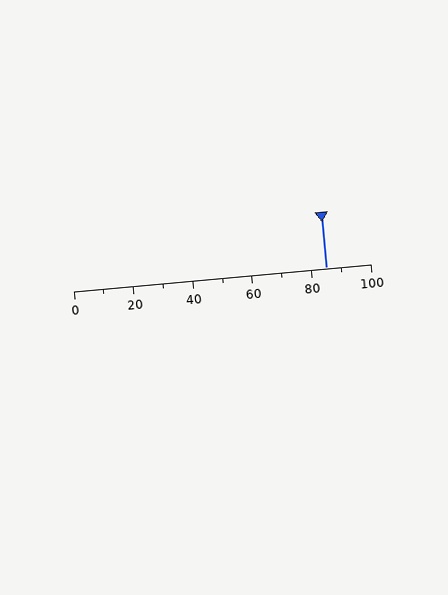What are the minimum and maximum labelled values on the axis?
The axis runs from 0 to 100.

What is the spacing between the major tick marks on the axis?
The major ticks are spaced 20 apart.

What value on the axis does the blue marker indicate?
The marker indicates approximately 85.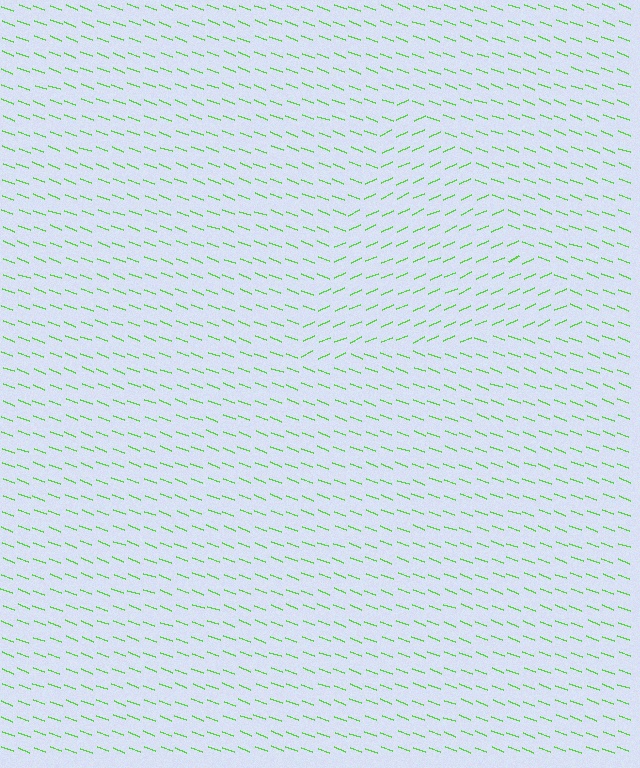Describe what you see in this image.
The image is filled with small lime line segments. A triangle region in the image has lines oriented differently from the surrounding lines, creating a visible texture boundary.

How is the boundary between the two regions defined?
The boundary is defined purely by a change in line orientation (approximately 45 degrees difference). All lines are the same color and thickness.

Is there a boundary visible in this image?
Yes, there is a texture boundary formed by a change in line orientation.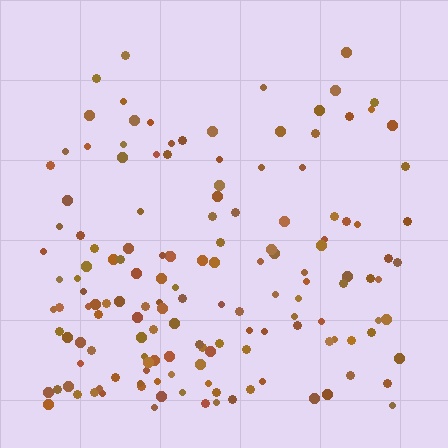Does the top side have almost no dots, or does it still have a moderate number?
Still a moderate number, just noticeably fewer than the bottom.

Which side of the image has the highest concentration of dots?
The bottom.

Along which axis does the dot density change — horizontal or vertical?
Vertical.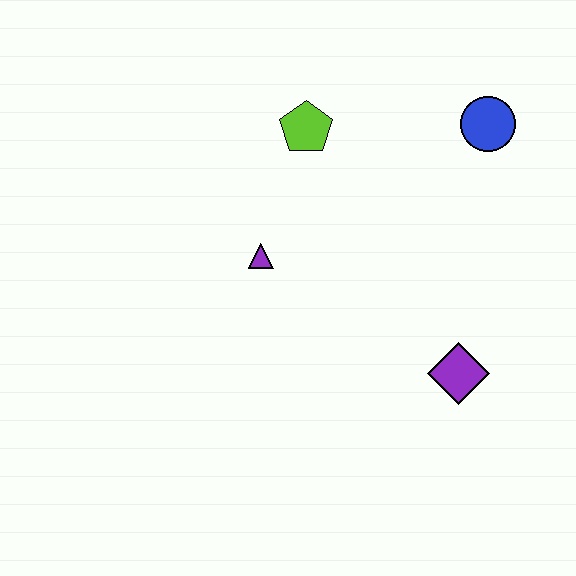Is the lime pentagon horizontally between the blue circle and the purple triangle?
Yes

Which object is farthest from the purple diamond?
The lime pentagon is farthest from the purple diamond.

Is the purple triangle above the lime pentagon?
No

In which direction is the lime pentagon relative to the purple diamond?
The lime pentagon is above the purple diamond.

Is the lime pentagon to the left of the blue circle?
Yes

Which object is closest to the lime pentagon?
The purple triangle is closest to the lime pentagon.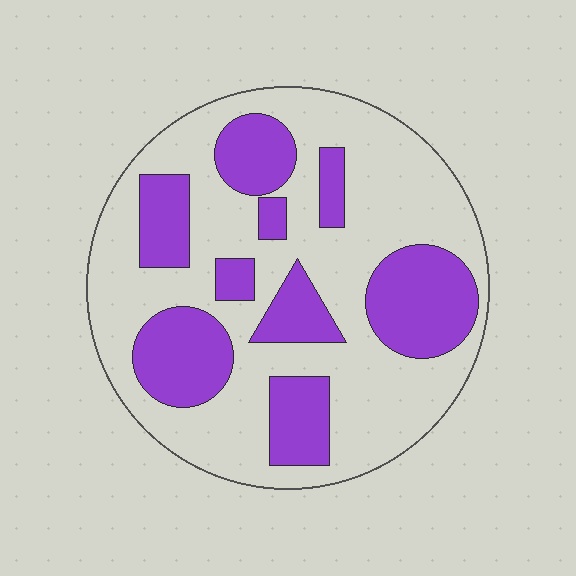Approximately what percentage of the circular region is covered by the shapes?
Approximately 35%.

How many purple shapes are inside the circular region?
9.